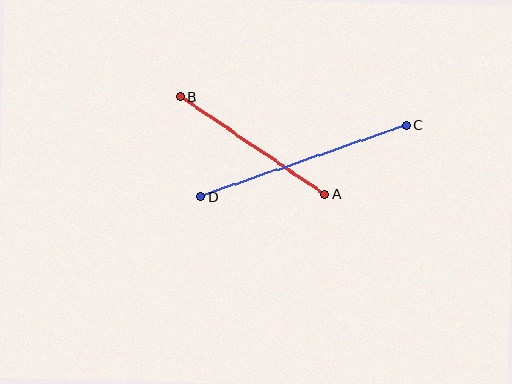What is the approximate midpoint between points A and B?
The midpoint is at approximately (252, 145) pixels.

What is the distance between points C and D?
The distance is approximately 218 pixels.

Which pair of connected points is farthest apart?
Points C and D are farthest apart.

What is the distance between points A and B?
The distance is approximately 174 pixels.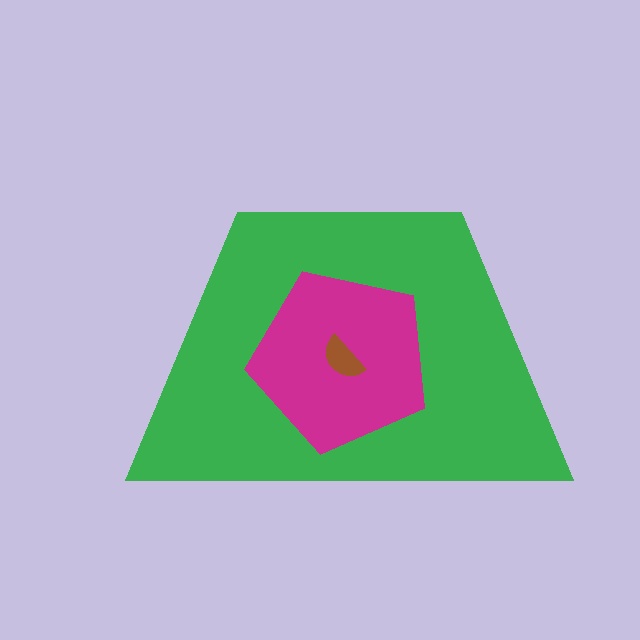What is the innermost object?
The brown semicircle.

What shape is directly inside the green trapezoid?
The magenta pentagon.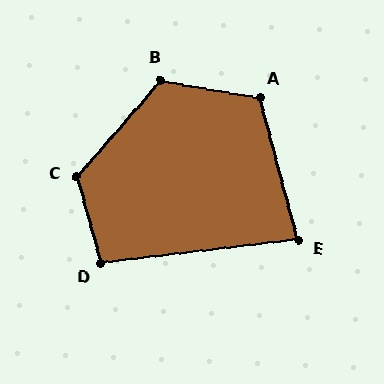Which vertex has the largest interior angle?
C, at approximately 124 degrees.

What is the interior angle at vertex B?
Approximately 121 degrees (obtuse).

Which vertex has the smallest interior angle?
E, at approximately 82 degrees.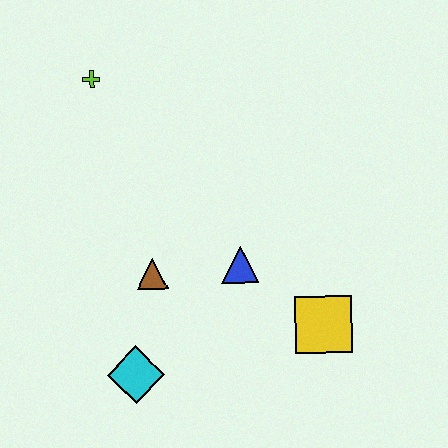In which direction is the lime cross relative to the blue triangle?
The lime cross is above the blue triangle.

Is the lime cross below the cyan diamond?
No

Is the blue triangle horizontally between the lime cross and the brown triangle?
No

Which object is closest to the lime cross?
The brown triangle is closest to the lime cross.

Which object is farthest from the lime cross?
The yellow square is farthest from the lime cross.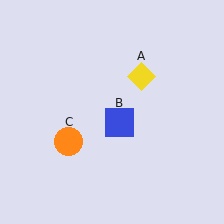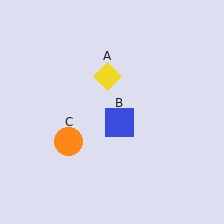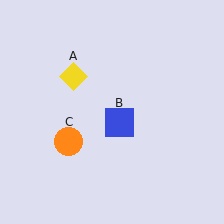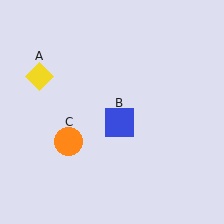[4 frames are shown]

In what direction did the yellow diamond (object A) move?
The yellow diamond (object A) moved left.